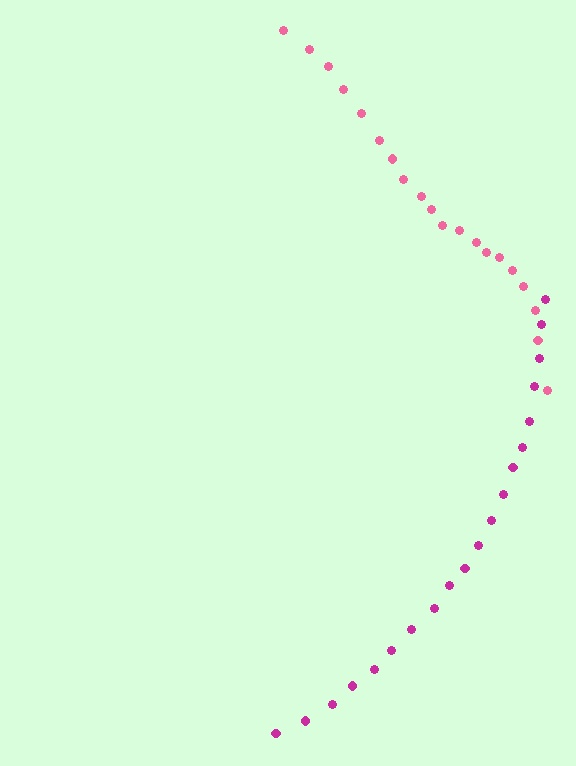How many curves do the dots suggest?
There are 2 distinct paths.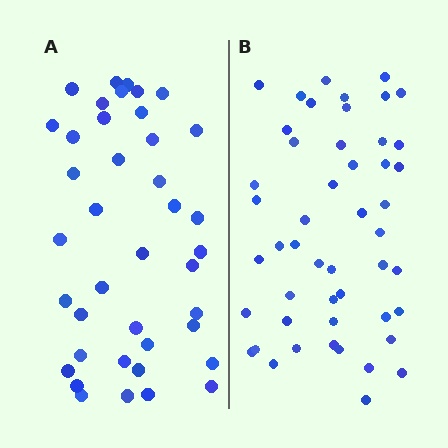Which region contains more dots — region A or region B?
Region B (the right region) has more dots.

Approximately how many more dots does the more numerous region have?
Region B has roughly 8 or so more dots than region A.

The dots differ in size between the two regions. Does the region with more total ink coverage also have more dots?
No. Region A has more total ink coverage because its dots are larger, but region B actually contains more individual dots. Total area can be misleading — the number of items is what matters here.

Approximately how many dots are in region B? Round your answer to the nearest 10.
About 50 dots. (The exact count is 49, which rounds to 50.)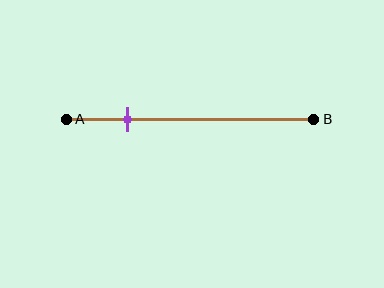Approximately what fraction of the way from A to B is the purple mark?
The purple mark is approximately 25% of the way from A to B.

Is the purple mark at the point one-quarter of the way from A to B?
Yes, the mark is approximately at the one-quarter point.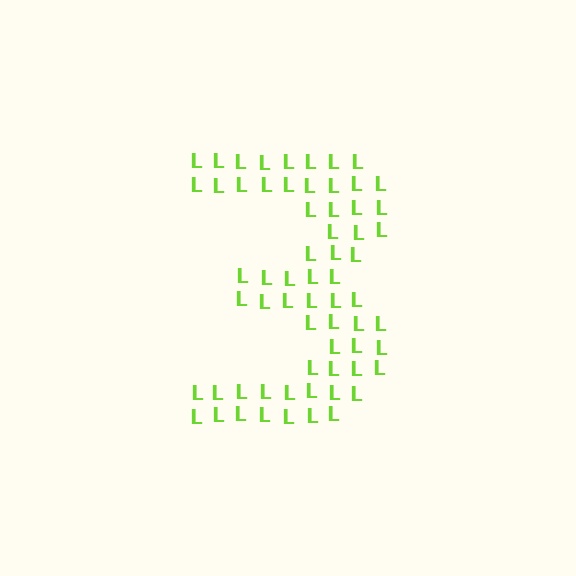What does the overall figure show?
The overall figure shows the digit 3.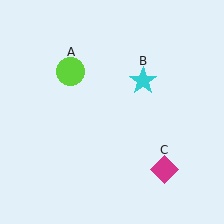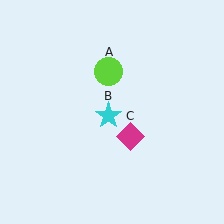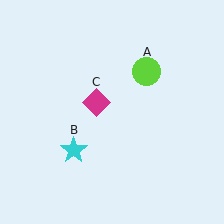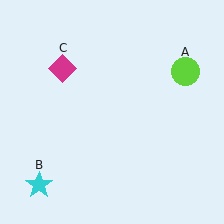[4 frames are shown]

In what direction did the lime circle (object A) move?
The lime circle (object A) moved right.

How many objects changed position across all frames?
3 objects changed position: lime circle (object A), cyan star (object B), magenta diamond (object C).